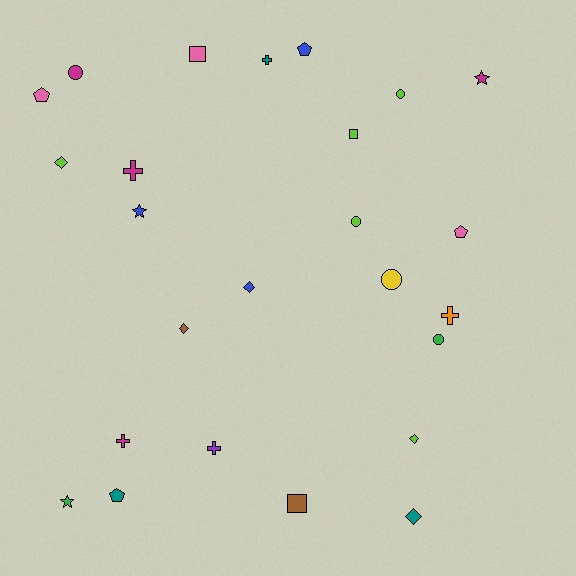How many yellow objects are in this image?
There is 1 yellow object.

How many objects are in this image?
There are 25 objects.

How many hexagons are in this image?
There are no hexagons.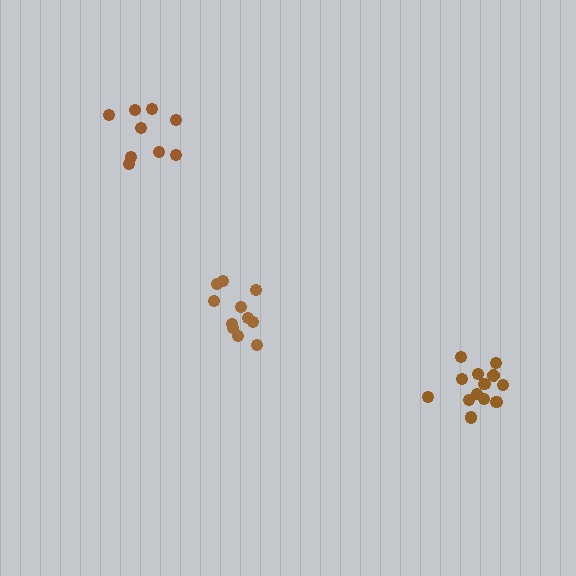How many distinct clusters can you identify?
There are 3 distinct clusters.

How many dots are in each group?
Group 1: 11 dots, Group 2: 13 dots, Group 3: 9 dots (33 total).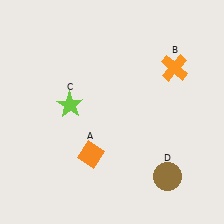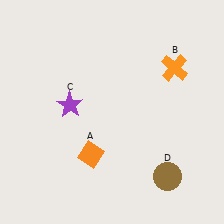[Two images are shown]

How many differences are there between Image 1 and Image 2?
There is 1 difference between the two images.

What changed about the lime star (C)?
In Image 1, C is lime. In Image 2, it changed to purple.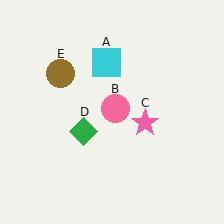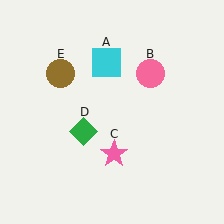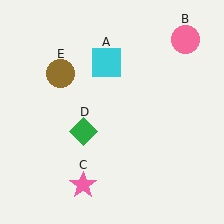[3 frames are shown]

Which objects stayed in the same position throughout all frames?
Cyan square (object A) and green diamond (object D) and brown circle (object E) remained stationary.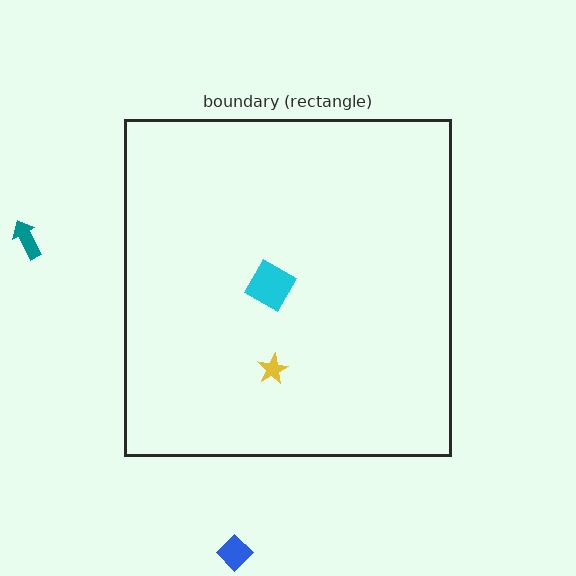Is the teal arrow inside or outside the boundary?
Outside.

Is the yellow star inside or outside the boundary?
Inside.